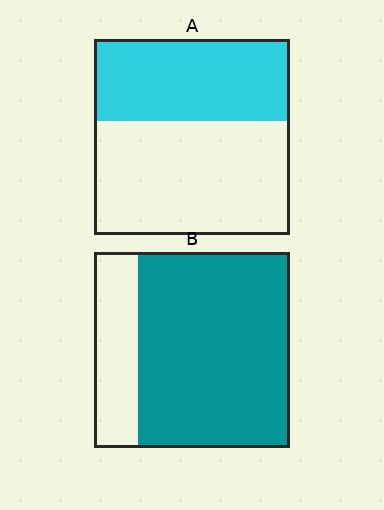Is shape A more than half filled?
No.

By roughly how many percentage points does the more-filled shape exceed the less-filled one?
By roughly 35 percentage points (B over A).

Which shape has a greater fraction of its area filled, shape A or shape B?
Shape B.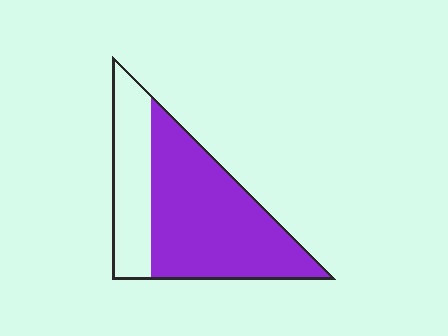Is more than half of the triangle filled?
Yes.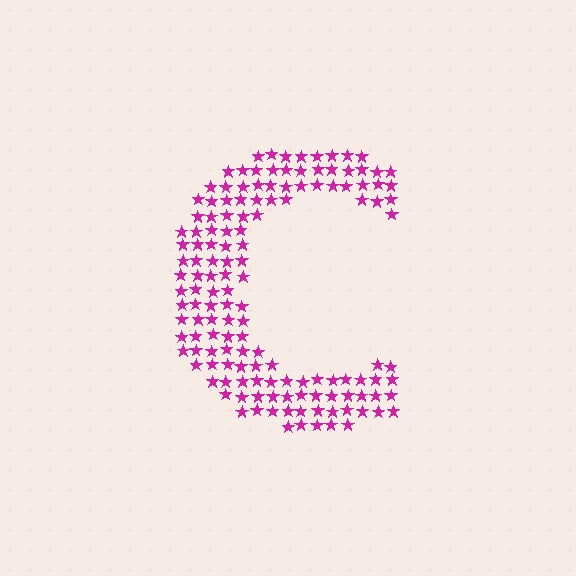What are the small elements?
The small elements are stars.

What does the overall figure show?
The overall figure shows the letter C.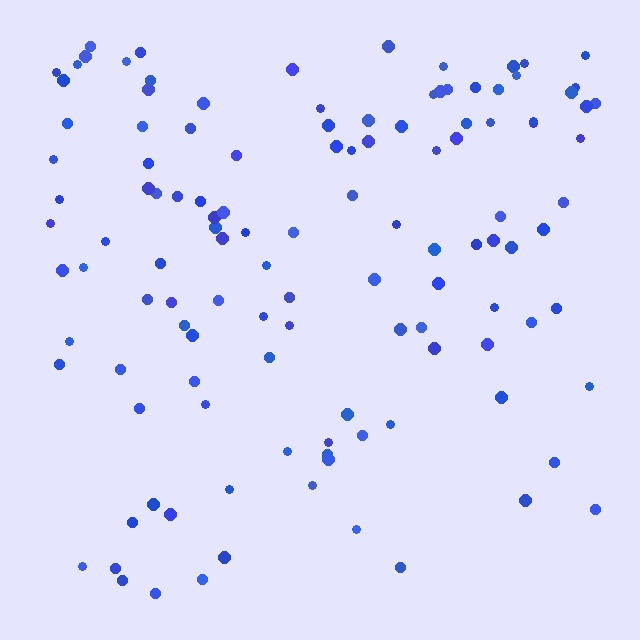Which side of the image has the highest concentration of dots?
The top.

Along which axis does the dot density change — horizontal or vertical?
Vertical.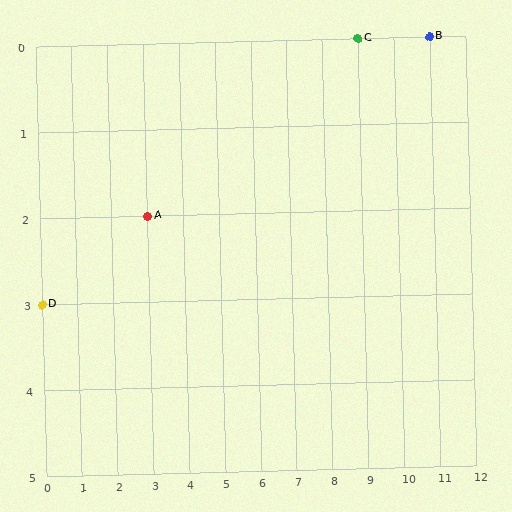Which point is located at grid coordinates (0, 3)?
Point D is at (0, 3).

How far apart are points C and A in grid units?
Points C and A are 6 columns and 2 rows apart (about 6.3 grid units diagonally).